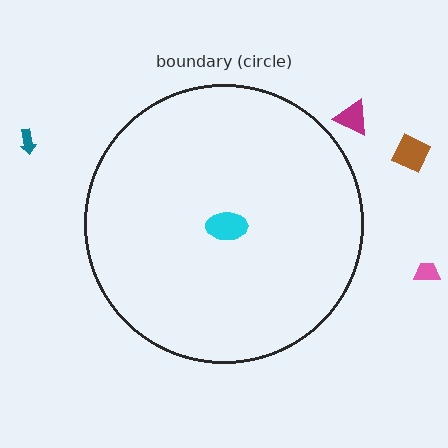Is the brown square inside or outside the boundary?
Outside.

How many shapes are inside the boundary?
1 inside, 4 outside.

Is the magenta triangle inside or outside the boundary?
Outside.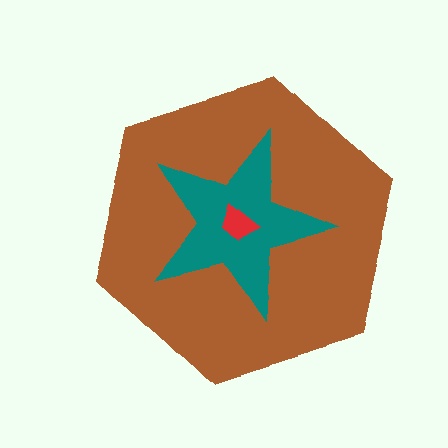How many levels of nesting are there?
3.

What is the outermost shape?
The brown hexagon.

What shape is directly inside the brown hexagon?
The teal star.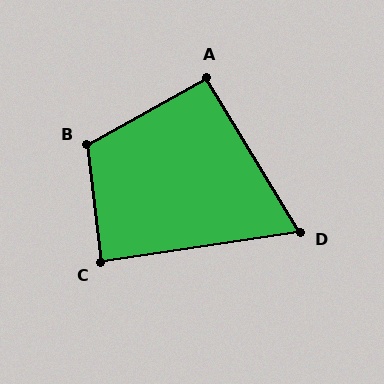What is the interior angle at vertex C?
Approximately 88 degrees (approximately right).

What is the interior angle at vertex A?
Approximately 92 degrees (approximately right).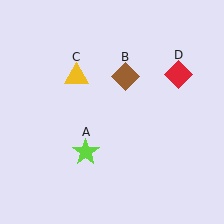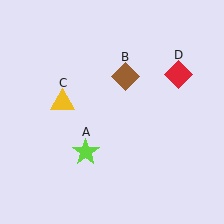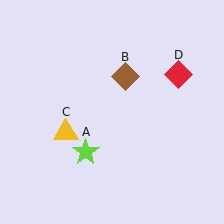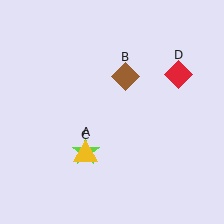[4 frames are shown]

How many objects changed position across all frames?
1 object changed position: yellow triangle (object C).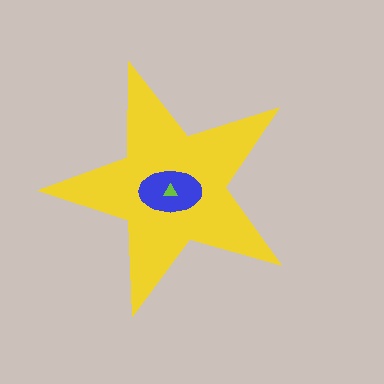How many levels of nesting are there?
3.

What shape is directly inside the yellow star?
The blue ellipse.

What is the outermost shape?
The yellow star.